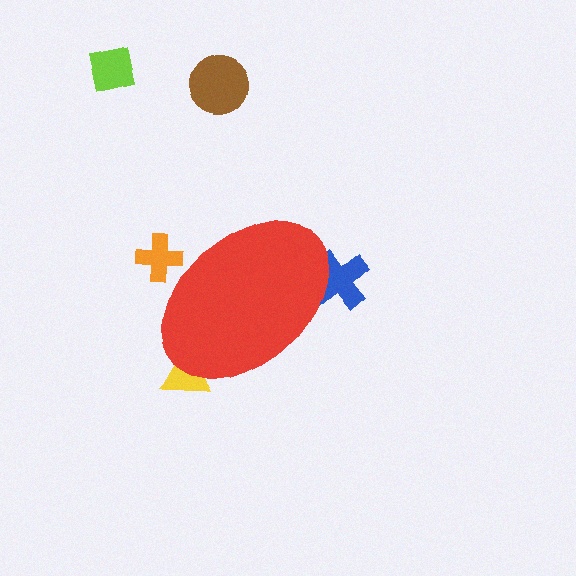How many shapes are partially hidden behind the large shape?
3 shapes are partially hidden.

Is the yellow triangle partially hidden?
Yes, the yellow triangle is partially hidden behind the red ellipse.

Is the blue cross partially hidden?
Yes, the blue cross is partially hidden behind the red ellipse.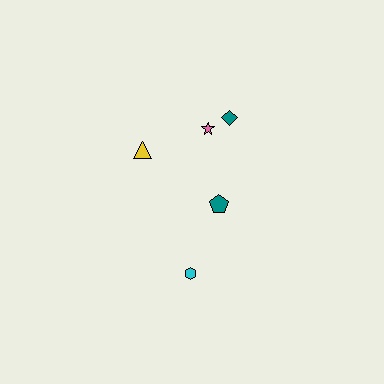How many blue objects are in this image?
There are no blue objects.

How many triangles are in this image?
There is 1 triangle.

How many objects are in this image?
There are 5 objects.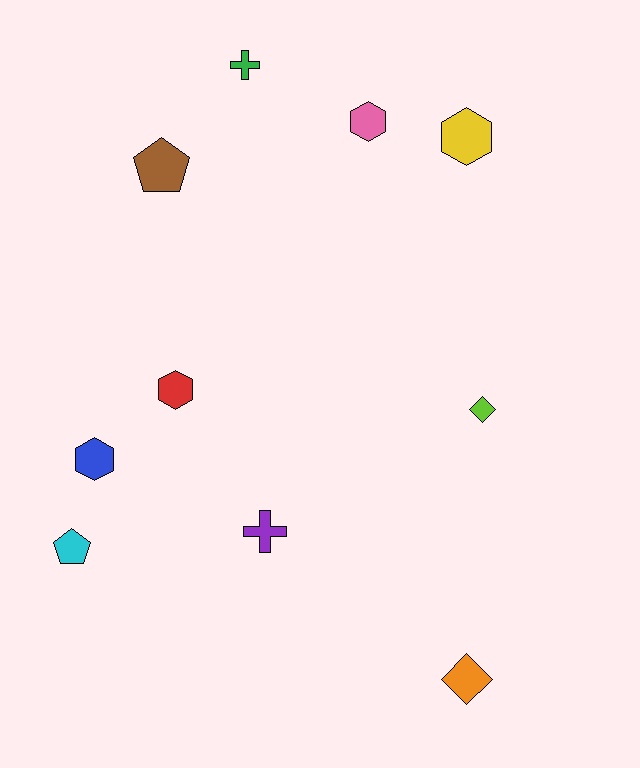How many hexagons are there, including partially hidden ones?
There are 4 hexagons.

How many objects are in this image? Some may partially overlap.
There are 10 objects.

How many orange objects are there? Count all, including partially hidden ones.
There is 1 orange object.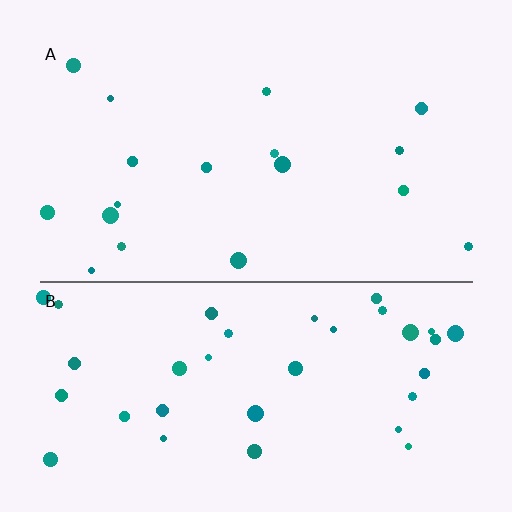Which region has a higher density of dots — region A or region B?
B (the bottom).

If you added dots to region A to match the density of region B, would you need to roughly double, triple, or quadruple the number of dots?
Approximately double.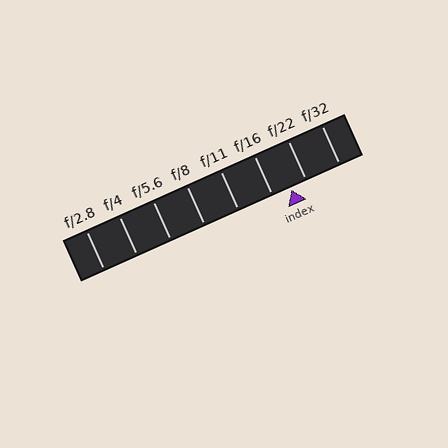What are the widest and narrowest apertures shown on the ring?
The widest aperture shown is f/2.8 and the narrowest is f/32.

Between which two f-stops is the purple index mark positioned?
The index mark is between f/16 and f/22.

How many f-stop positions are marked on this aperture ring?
There are 8 f-stop positions marked.